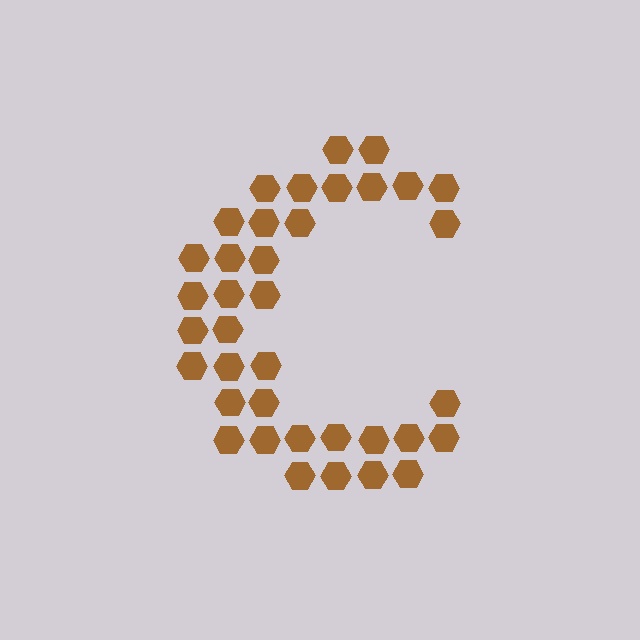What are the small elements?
The small elements are hexagons.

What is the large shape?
The large shape is the letter C.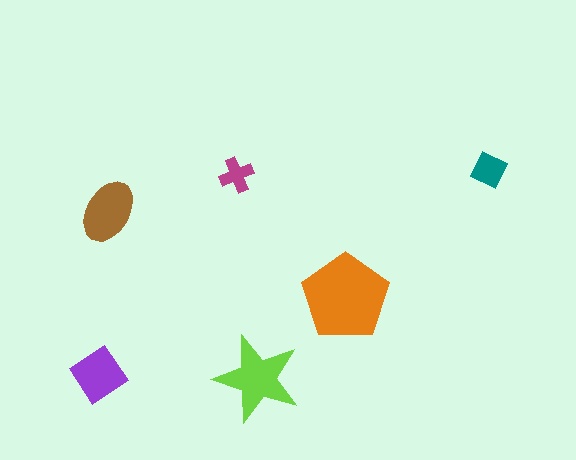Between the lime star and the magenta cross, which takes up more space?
The lime star.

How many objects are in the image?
There are 6 objects in the image.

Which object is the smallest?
The magenta cross.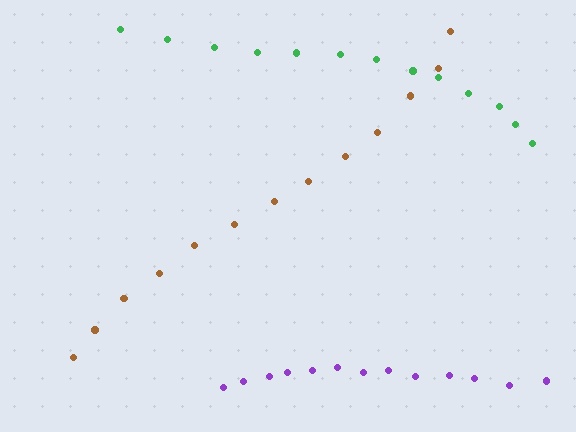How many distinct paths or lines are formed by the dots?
There are 3 distinct paths.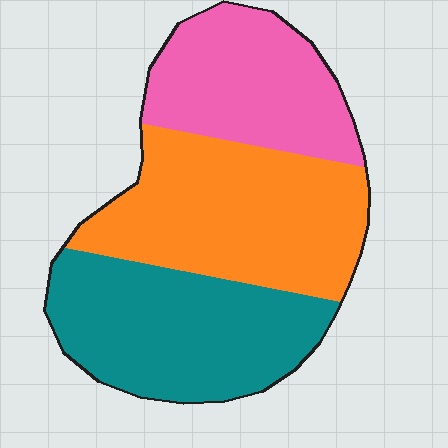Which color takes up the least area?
Pink, at roughly 25%.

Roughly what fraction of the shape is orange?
Orange covers around 40% of the shape.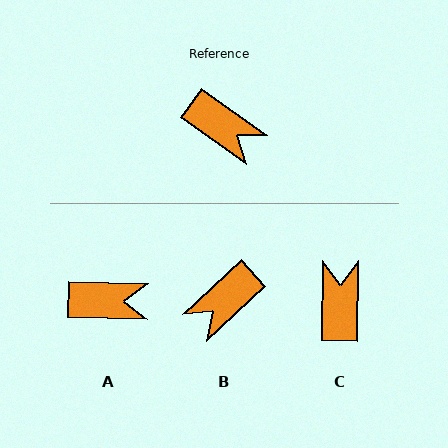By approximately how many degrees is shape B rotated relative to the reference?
Approximately 101 degrees clockwise.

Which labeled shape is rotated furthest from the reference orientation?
C, about 125 degrees away.